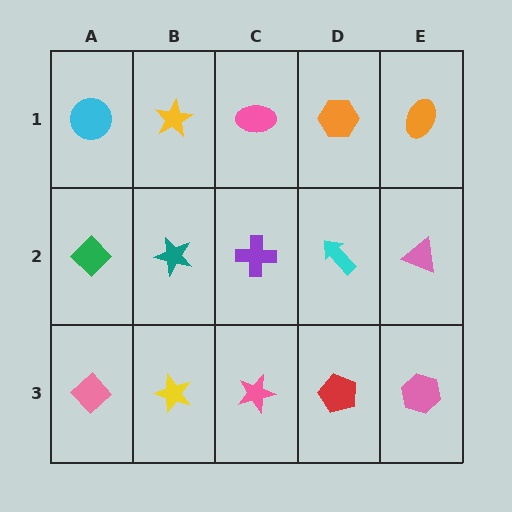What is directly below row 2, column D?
A red pentagon.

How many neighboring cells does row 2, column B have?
4.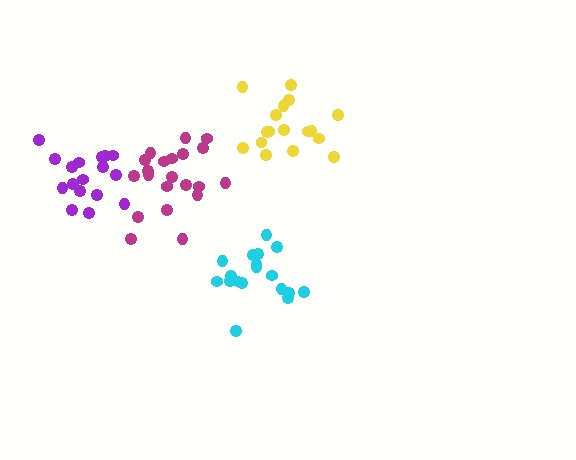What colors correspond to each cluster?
The clusters are colored: yellow, cyan, purple, magenta.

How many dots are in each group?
Group 1: 17 dots, Group 2: 18 dots, Group 3: 17 dots, Group 4: 21 dots (73 total).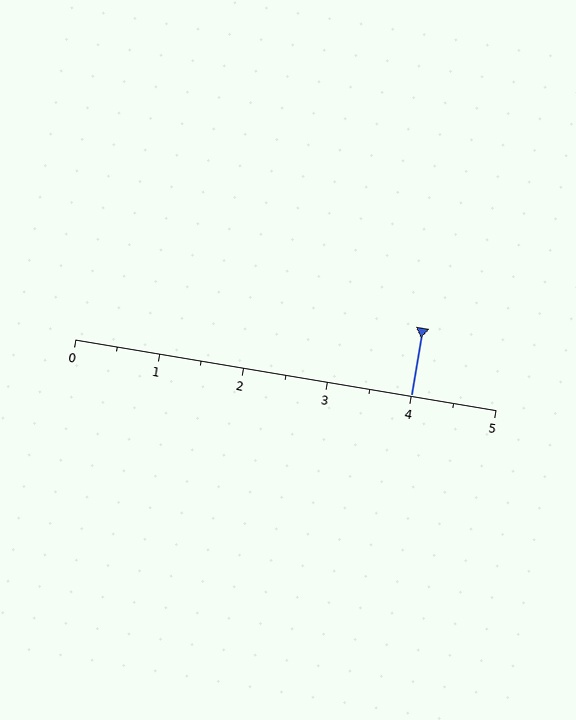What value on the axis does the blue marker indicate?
The marker indicates approximately 4.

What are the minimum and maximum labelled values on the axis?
The axis runs from 0 to 5.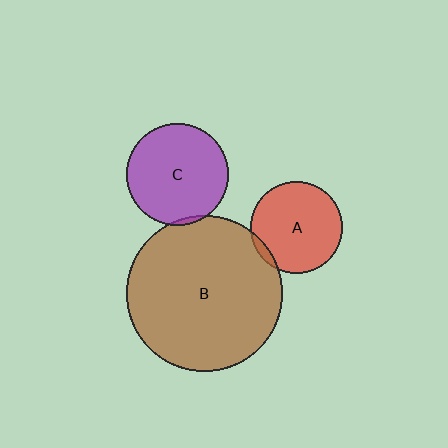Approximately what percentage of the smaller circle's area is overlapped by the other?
Approximately 5%.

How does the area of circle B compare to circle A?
Approximately 2.9 times.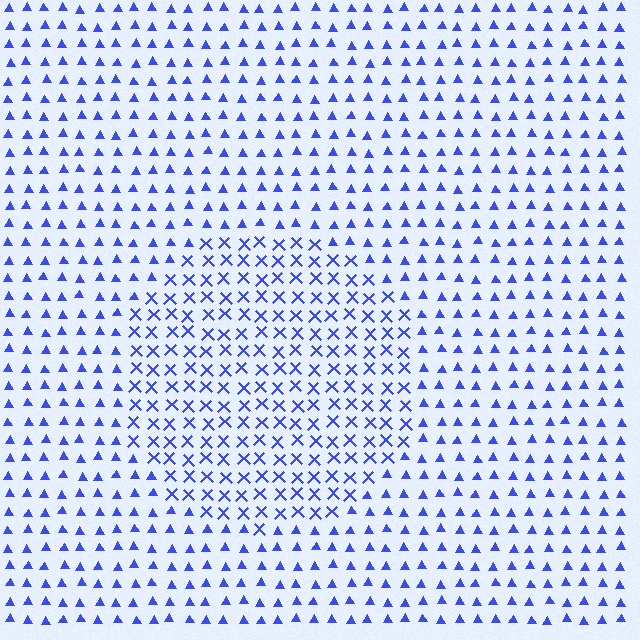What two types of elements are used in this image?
The image uses X marks inside the circle region and triangles outside it.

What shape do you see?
I see a circle.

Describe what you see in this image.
The image is filled with small blue elements arranged in a uniform grid. A circle-shaped region contains X marks, while the surrounding area contains triangles. The boundary is defined purely by the change in element shape.